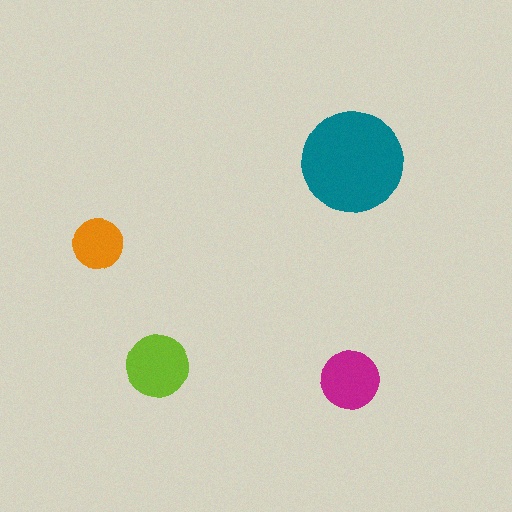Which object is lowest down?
The magenta circle is bottommost.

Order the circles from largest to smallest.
the teal one, the lime one, the magenta one, the orange one.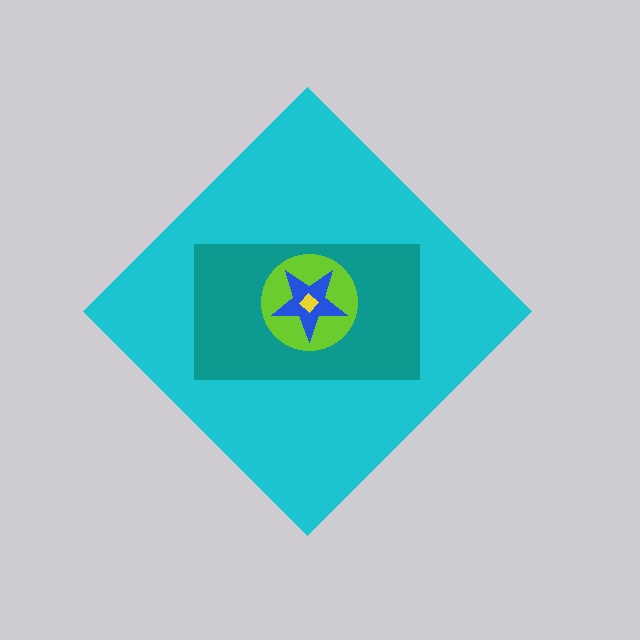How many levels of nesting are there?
5.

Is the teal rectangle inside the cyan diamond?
Yes.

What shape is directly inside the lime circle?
The blue star.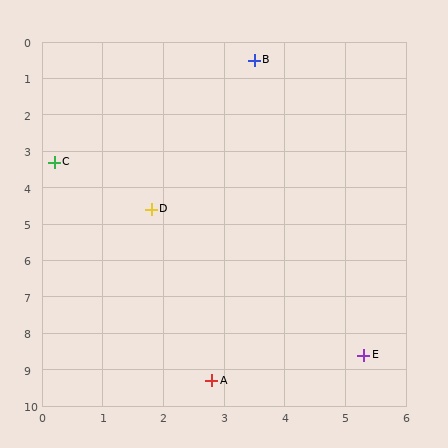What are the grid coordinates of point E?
Point E is at approximately (5.3, 8.6).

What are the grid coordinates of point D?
Point D is at approximately (1.8, 4.6).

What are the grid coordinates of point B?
Point B is at approximately (3.5, 0.5).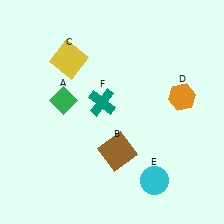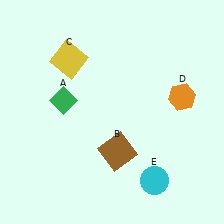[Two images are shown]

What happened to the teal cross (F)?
The teal cross (F) was removed in Image 2. It was in the top-left area of Image 1.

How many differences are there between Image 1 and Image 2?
There is 1 difference between the two images.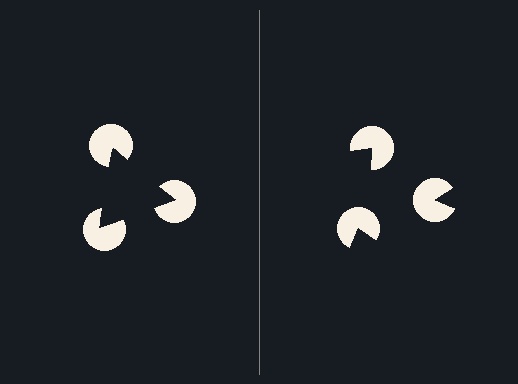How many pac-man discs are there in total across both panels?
6 — 3 on each side.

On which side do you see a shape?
An illusory triangle appears on the left side. On the right side the wedge cuts are rotated, so no coherent shape forms.